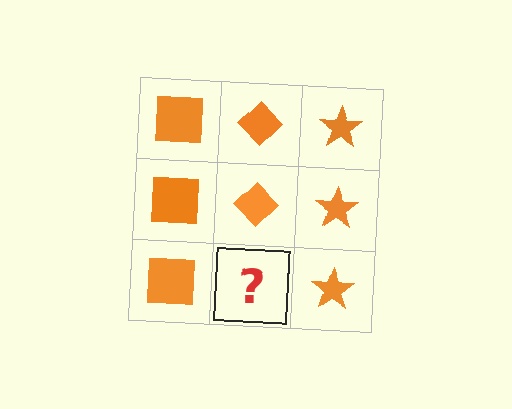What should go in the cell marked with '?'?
The missing cell should contain an orange diamond.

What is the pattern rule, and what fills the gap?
The rule is that each column has a consistent shape. The gap should be filled with an orange diamond.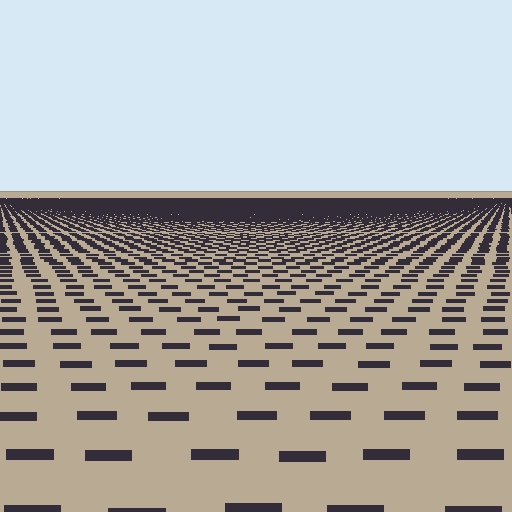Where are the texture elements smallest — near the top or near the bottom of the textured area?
Near the top.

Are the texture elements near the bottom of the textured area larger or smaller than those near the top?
Larger. Near the bottom, elements are closer to the viewer and appear at a bigger on-screen size.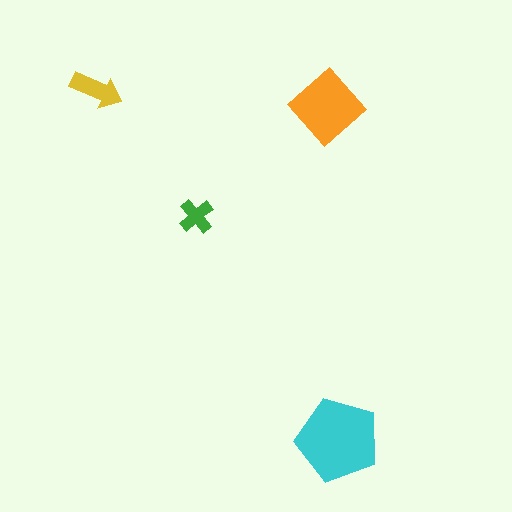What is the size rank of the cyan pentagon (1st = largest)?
1st.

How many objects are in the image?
There are 4 objects in the image.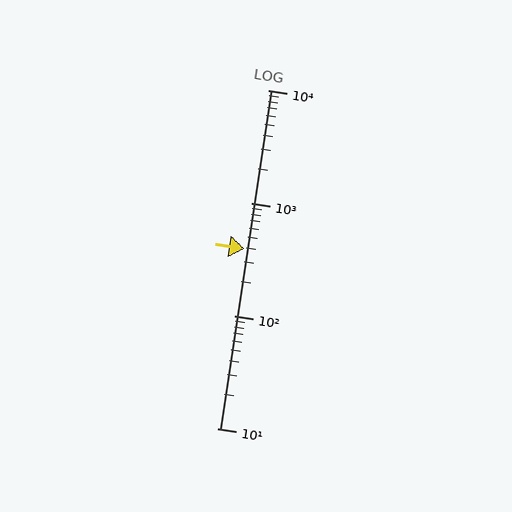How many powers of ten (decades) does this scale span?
The scale spans 3 decades, from 10 to 10000.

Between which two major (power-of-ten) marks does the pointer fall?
The pointer is between 100 and 1000.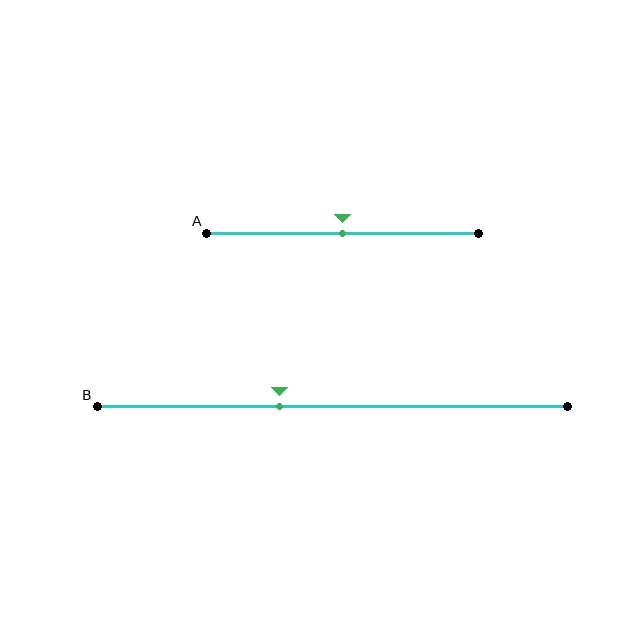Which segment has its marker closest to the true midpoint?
Segment A has its marker closest to the true midpoint.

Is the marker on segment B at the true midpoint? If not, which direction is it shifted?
No, the marker on segment B is shifted to the left by about 11% of the segment length.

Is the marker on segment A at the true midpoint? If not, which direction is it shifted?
Yes, the marker on segment A is at the true midpoint.